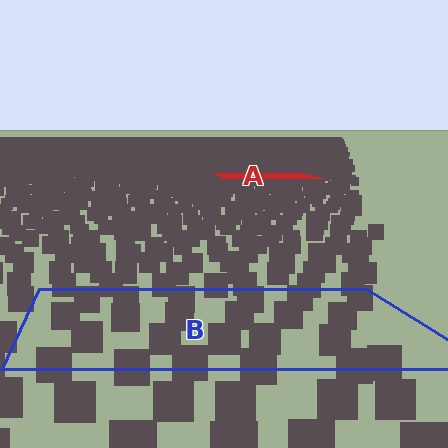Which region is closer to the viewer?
Region B is closer. The texture elements there are larger and more spread out.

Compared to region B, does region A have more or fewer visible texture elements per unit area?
Region A has more texture elements per unit area — they are packed more densely because it is farther away.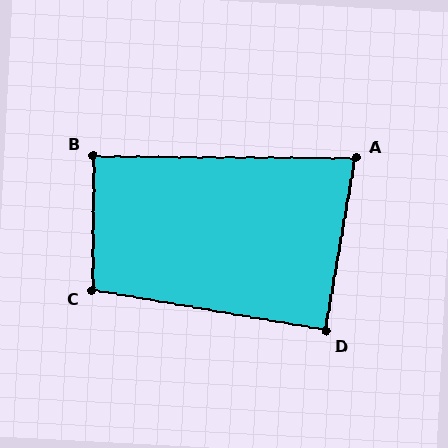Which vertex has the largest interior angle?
C, at approximately 99 degrees.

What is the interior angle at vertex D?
Approximately 90 degrees (approximately right).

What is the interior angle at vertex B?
Approximately 90 degrees (approximately right).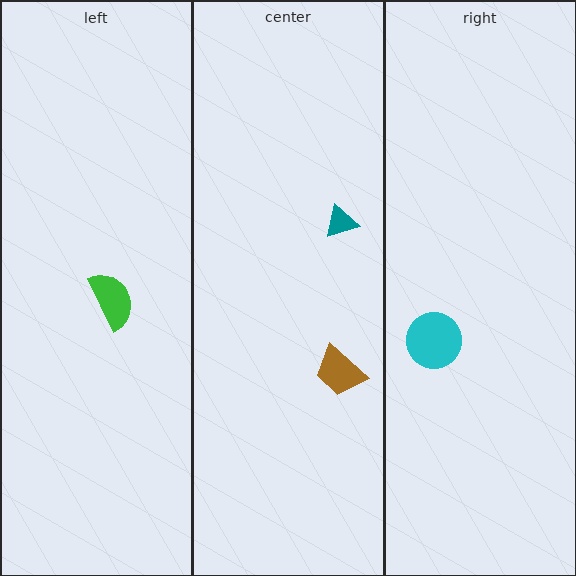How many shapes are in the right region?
1.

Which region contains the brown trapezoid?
The center region.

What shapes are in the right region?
The cyan circle.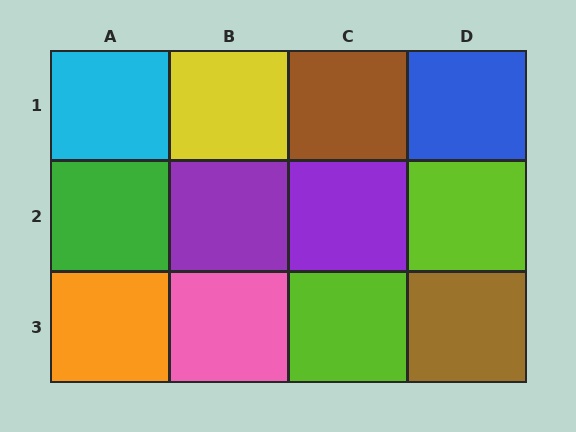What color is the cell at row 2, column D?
Lime.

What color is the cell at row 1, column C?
Brown.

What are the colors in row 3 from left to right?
Orange, pink, lime, brown.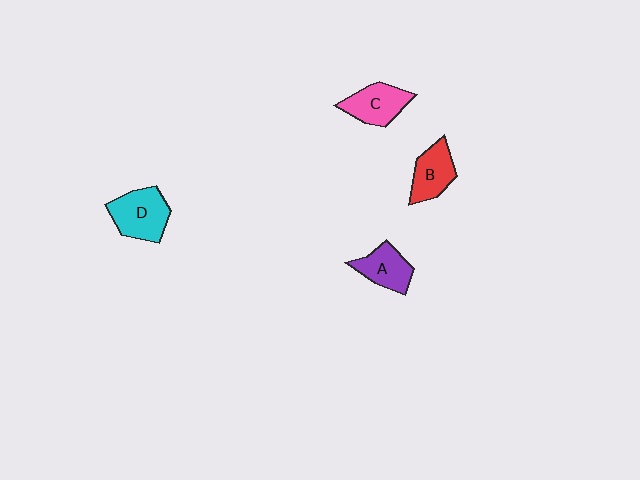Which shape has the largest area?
Shape D (cyan).